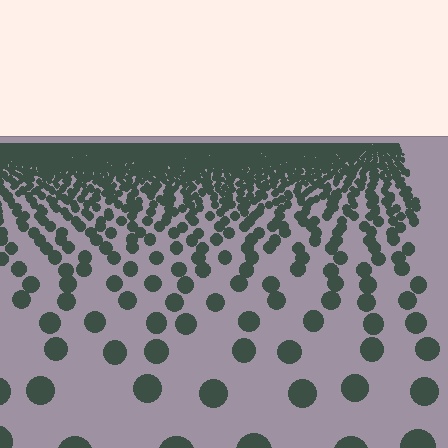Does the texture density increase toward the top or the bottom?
Density increases toward the top.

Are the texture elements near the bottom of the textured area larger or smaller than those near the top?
Larger. Near the bottom, elements are closer to the viewer and appear at a bigger on-screen size.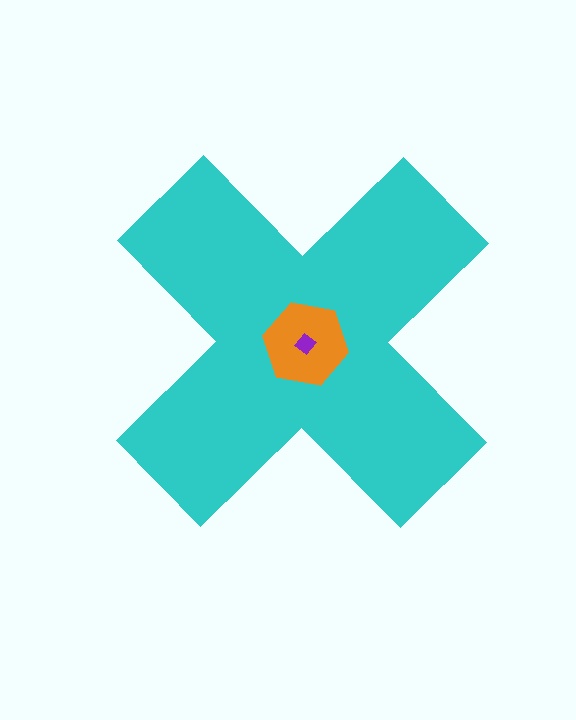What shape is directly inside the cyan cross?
The orange hexagon.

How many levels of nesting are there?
3.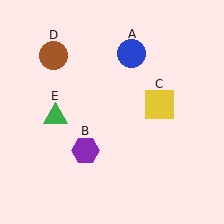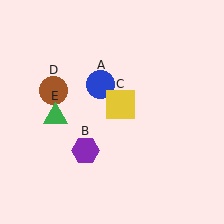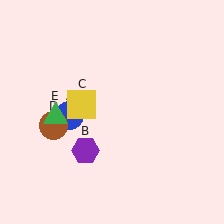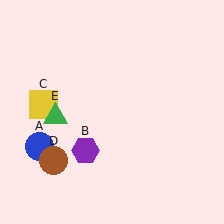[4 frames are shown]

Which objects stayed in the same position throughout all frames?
Purple hexagon (object B) and green triangle (object E) remained stationary.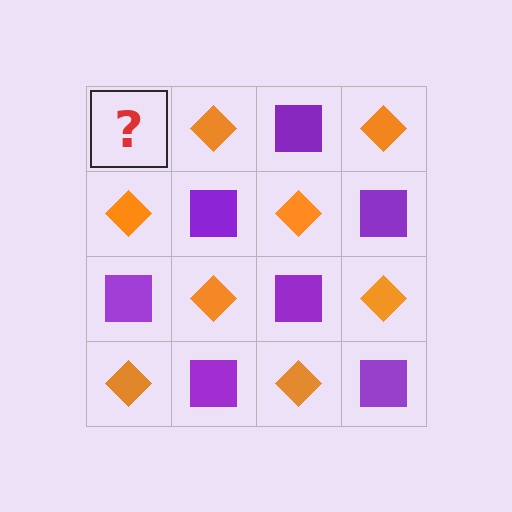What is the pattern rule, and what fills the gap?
The rule is that it alternates purple square and orange diamond in a checkerboard pattern. The gap should be filled with a purple square.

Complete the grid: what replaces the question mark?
The question mark should be replaced with a purple square.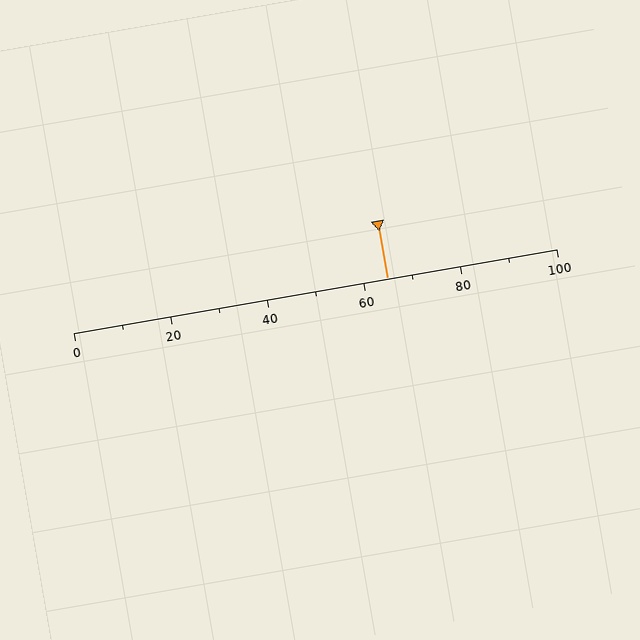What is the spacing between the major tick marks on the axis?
The major ticks are spaced 20 apart.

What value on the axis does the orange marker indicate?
The marker indicates approximately 65.